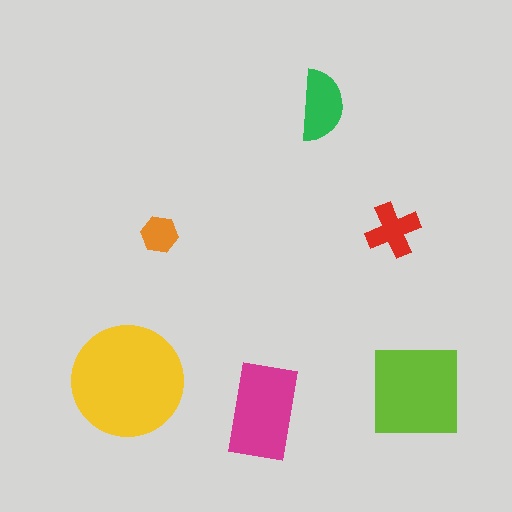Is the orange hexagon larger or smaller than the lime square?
Smaller.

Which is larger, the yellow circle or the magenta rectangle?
The yellow circle.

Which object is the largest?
The yellow circle.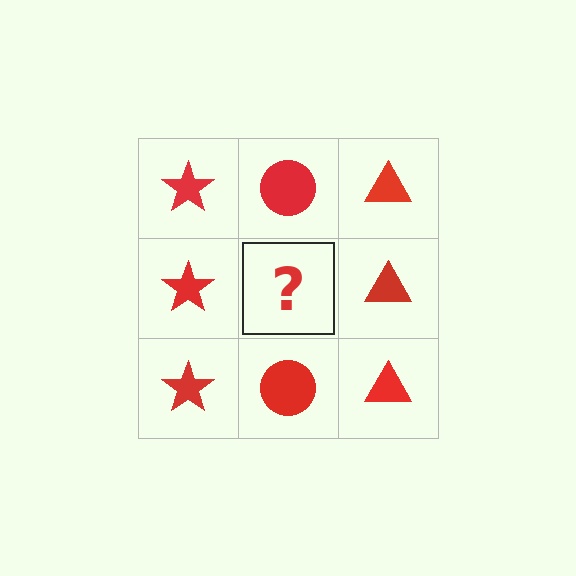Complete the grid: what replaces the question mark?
The question mark should be replaced with a red circle.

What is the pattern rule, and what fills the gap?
The rule is that each column has a consistent shape. The gap should be filled with a red circle.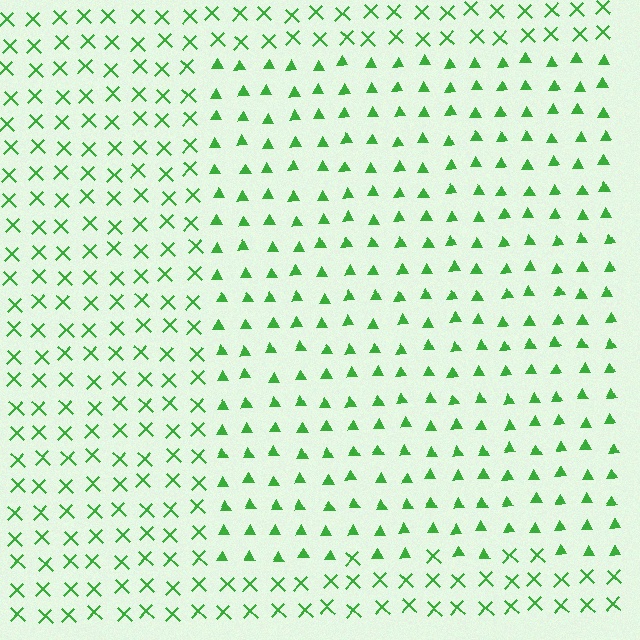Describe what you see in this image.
The image is filled with small green elements arranged in a uniform grid. A rectangle-shaped region contains triangles, while the surrounding area contains X marks. The boundary is defined purely by the change in element shape.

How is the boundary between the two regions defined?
The boundary is defined by a change in element shape: triangles inside vs. X marks outside. All elements share the same color and spacing.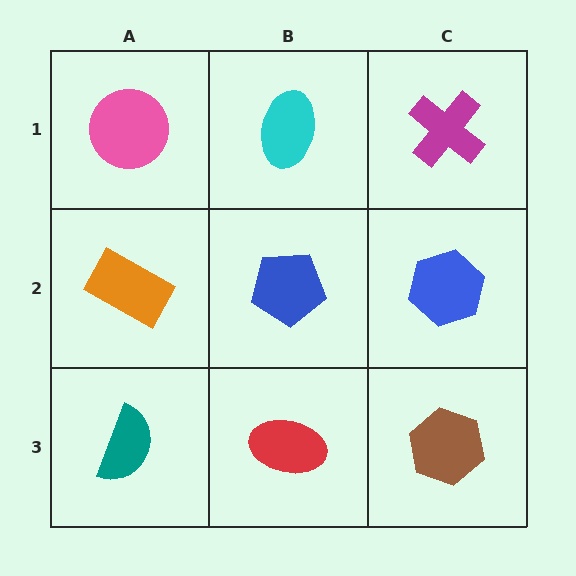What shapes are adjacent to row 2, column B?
A cyan ellipse (row 1, column B), a red ellipse (row 3, column B), an orange rectangle (row 2, column A), a blue hexagon (row 2, column C).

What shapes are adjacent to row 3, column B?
A blue pentagon (row 2, column B), a teal semicircle (row 3, column A), a brown hexagon (row 3, column C).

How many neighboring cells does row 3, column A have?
2.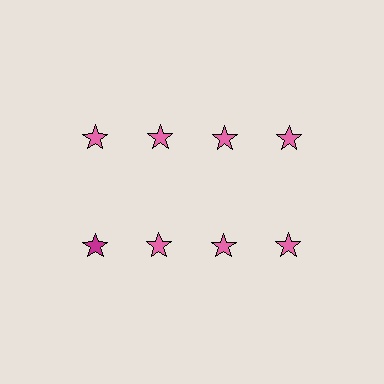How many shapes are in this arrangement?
There are 8 shapes arranged in a grid pattern.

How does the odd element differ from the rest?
It has a different color: magenta instead of pink.